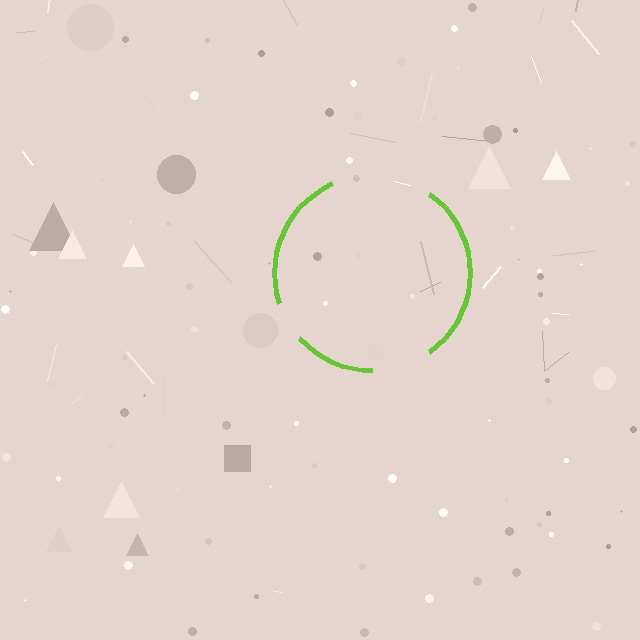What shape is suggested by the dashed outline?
The dashed outline suggests a circle.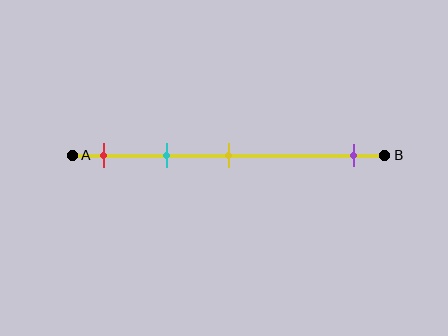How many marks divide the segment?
There are 4 marks dividing the segment.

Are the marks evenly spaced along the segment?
No, the marks are not evenly spaced.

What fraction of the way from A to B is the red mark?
The red mark is approximately 10% (0.1) of the way from A to B.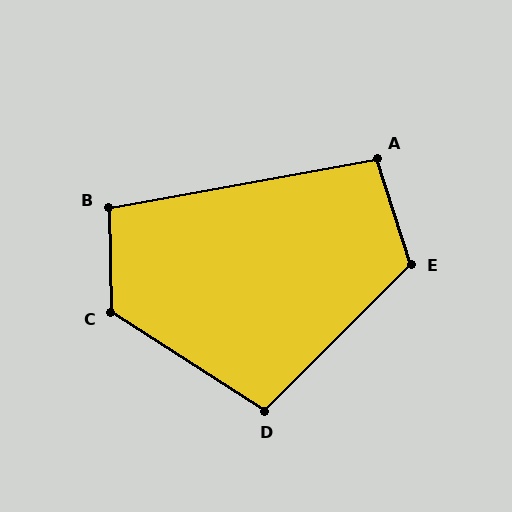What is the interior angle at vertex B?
Approximately 99 degrees (obtuse).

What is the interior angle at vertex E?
Approximately 117 degrees (obtuse).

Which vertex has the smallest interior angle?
A, at approximately 97 degrees.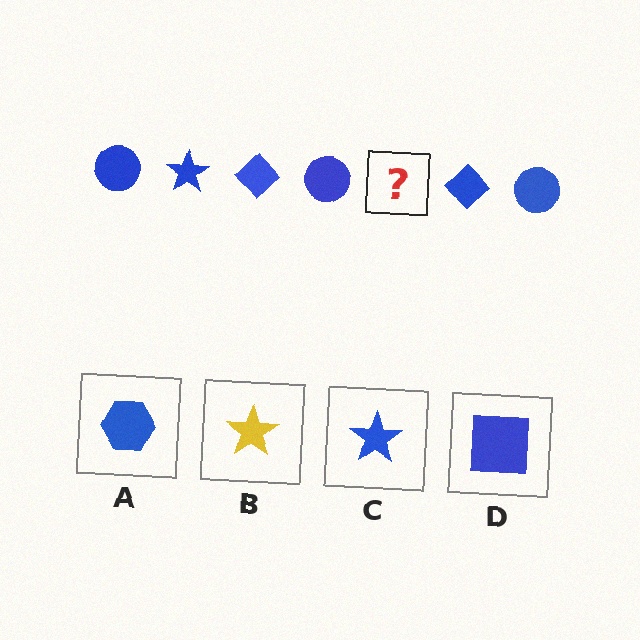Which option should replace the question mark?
Option C.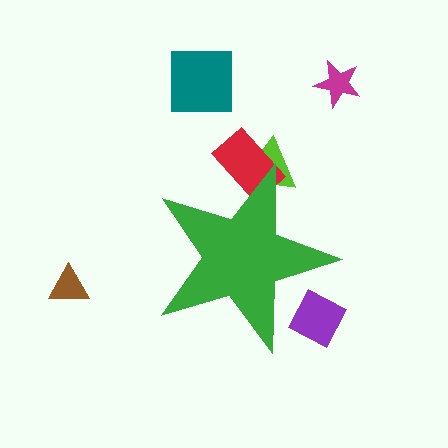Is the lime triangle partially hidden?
Yes, the lime triangle is partially hidden behind the green star.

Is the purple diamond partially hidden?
Yes, the purple diamond is partially hidden behind the green star.